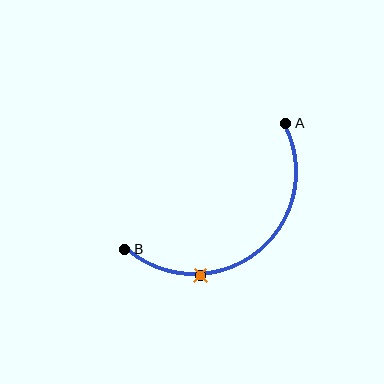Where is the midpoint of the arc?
The arc midpoint is the point on the curve farthest from the straight line joining A and B. It sits below and to the right of that line.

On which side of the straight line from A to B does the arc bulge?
The arc bulges below and to the right of the straight line connecting A and B.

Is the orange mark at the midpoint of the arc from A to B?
No. The orange mark lies on the arc but is closer to endpoint B. The arc midpoint would be at the point on the curve equidistant along the arc from both A and B.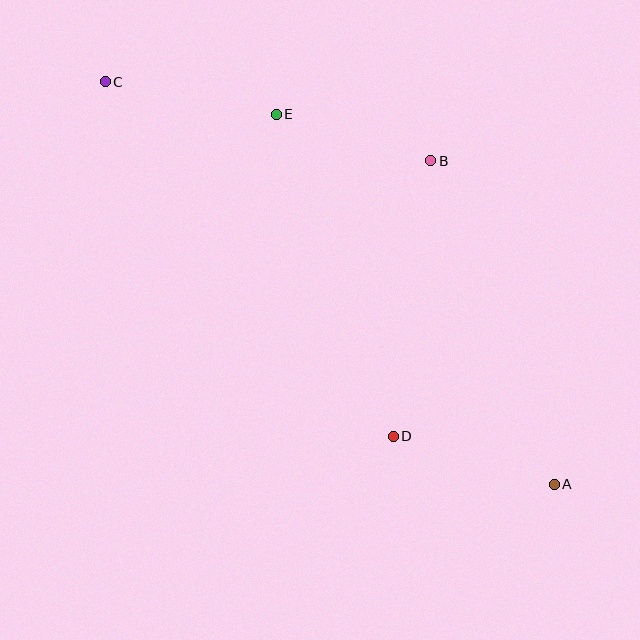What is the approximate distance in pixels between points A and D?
The distance between A and D is approximately 168 pixels.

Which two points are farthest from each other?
Points A and C are farthest from each other.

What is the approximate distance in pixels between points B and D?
The distance between B and D is approximately 278 pixels.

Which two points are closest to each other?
Points B and E are closest to each other.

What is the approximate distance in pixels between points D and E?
The distance between D and E is approximately 342 pixels.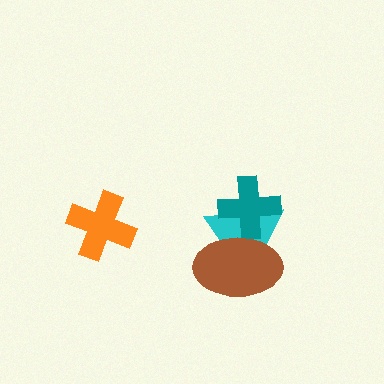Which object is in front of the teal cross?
The brown ellipse is in front of the teal cross.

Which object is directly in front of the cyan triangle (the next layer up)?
The teal cross is directly in front of the cyan triangle.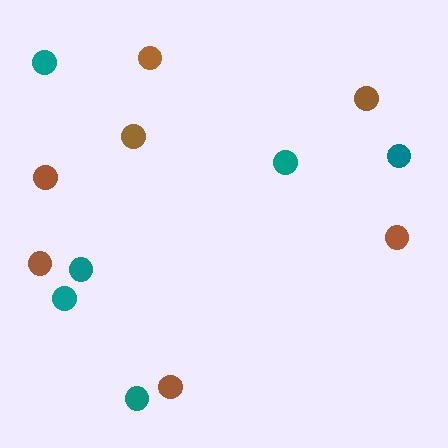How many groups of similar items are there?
There are 2 groups: one group of teal circles (6) and one group of brown circles (7).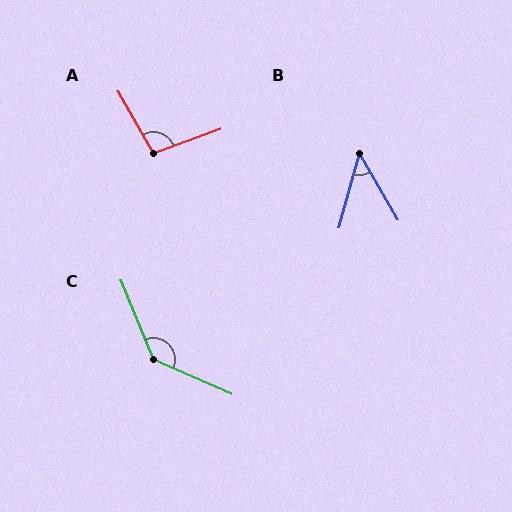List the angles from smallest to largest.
B (45°), A (100°), C (136°).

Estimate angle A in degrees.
Approximately 100 degrees.